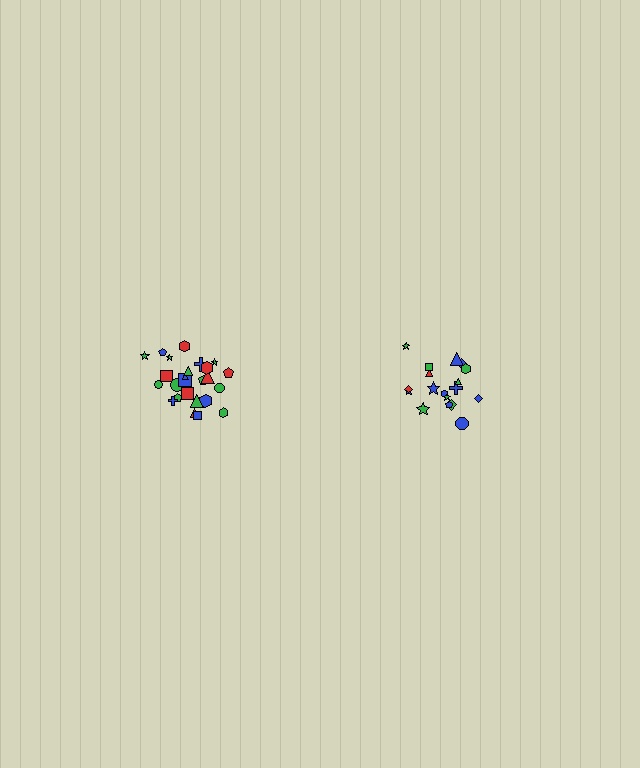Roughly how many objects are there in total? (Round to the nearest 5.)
Roughly 45 objects in total.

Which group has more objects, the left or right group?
The left group.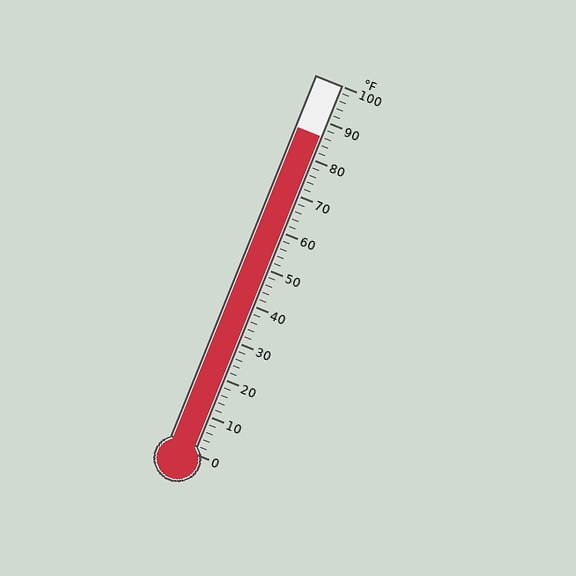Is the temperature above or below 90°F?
The temperature is below 90°F.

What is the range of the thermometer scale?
The thermometer scale ranges from 0°F to 100°F.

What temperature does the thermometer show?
The thermometer shows approximately 86°F.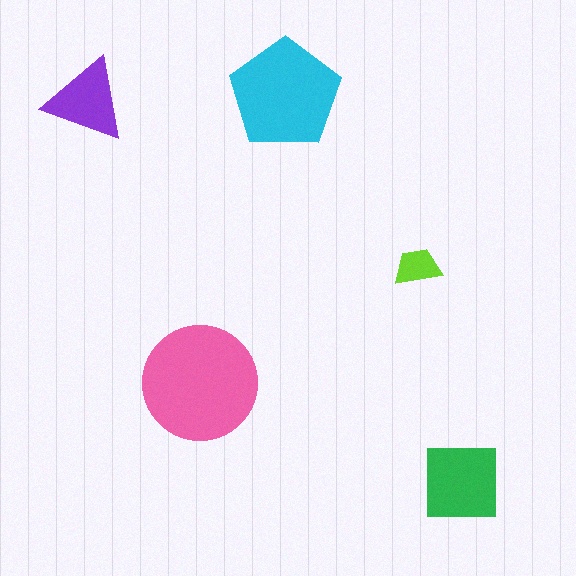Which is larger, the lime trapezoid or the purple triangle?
The purple triangle.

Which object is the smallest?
The lime trapezoid.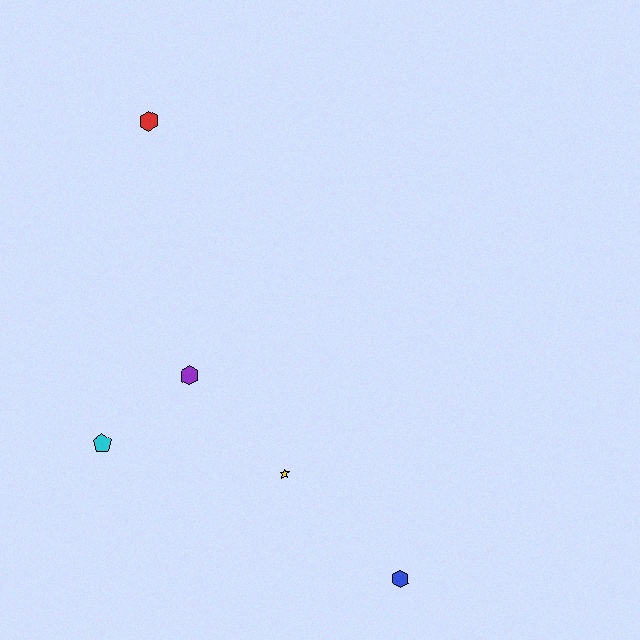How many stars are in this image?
There is 1 star.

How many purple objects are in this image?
There is 1 purple object.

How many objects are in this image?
There are 5 objects.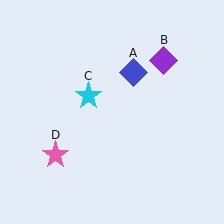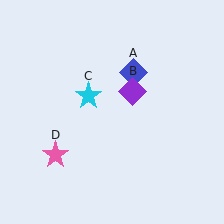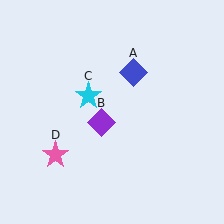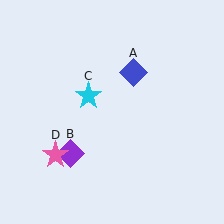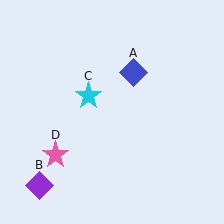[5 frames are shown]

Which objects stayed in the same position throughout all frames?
Blue diamond (object A) and cyan star (object C) and pink star (object D) remained stationary.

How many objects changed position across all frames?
1 object changed position: purple diamond (object B).